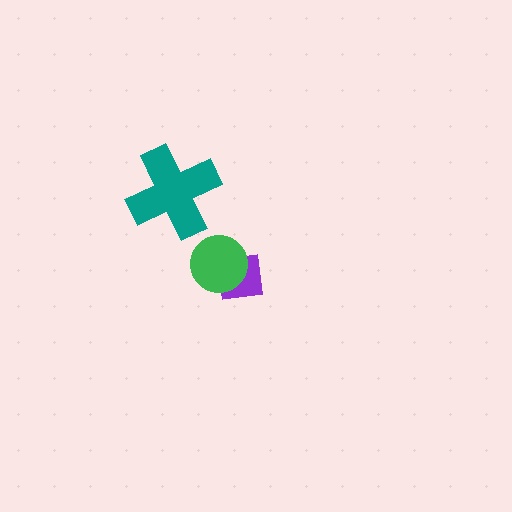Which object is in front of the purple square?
The green circle is in front of the purple square.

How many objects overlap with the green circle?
1 object overlaps with the green circle.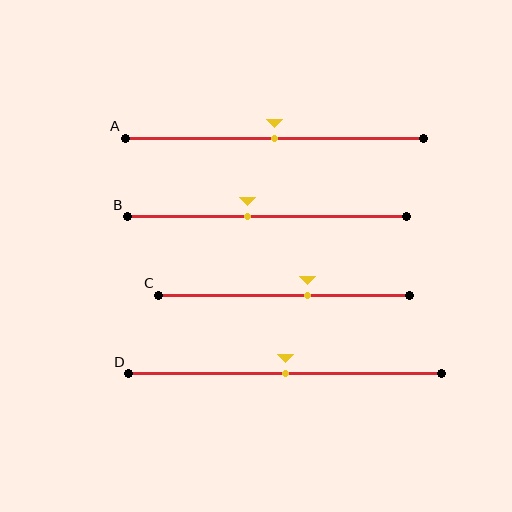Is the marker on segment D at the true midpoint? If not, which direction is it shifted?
Yes, the marker on segment D is at the true midpoint.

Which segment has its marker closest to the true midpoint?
Segment A has its marker closest to the true midpoint.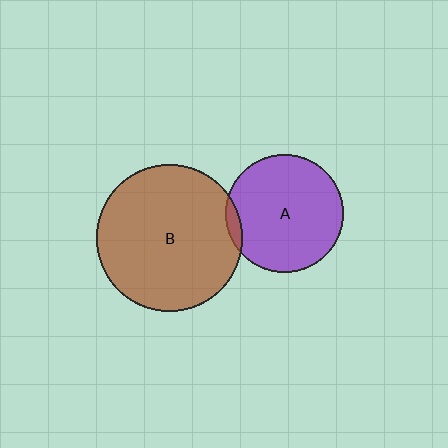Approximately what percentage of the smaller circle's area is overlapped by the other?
Approximately 5%.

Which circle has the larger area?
Circle B (brown).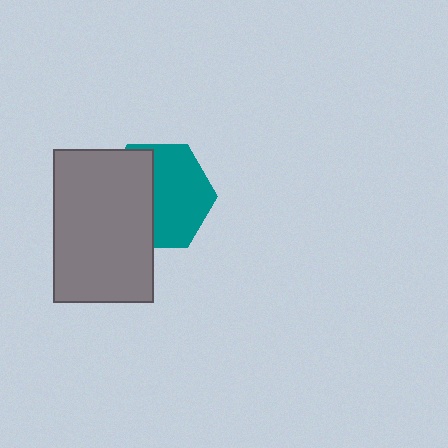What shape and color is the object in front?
The object in front is a gray rectangle.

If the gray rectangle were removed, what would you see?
You would see the complete teal hexagon.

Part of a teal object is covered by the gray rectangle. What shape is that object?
It is a hexagon.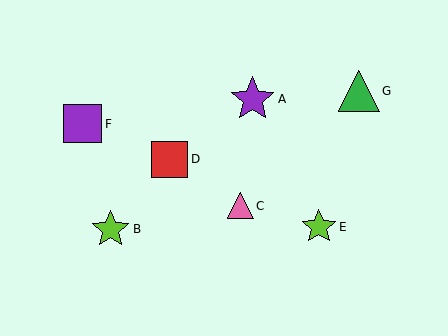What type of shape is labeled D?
Shape D is a red square.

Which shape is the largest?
The purple star (labeled A) is the largest.